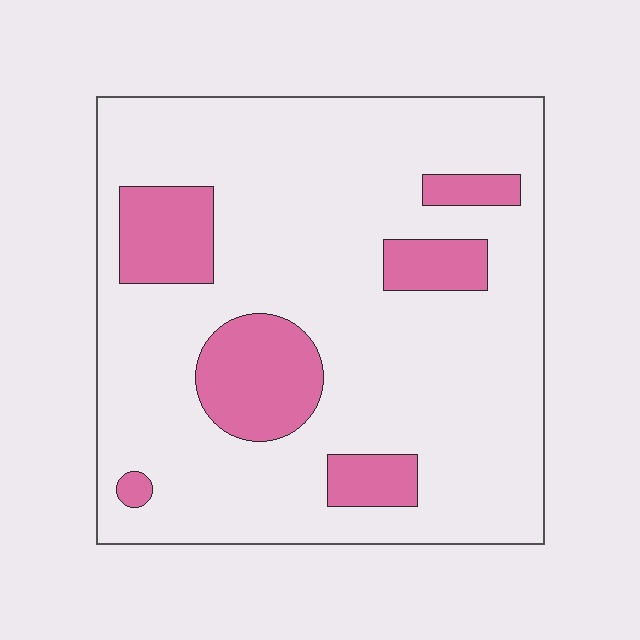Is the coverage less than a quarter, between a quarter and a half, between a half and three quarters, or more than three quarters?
Less than a quarter.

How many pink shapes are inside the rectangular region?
6.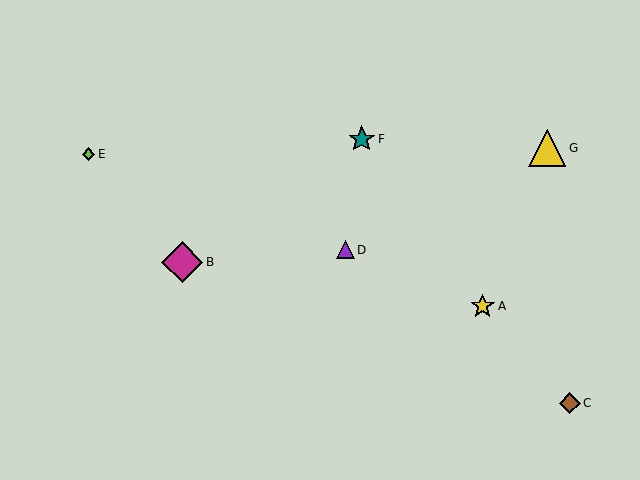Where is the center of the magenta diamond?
The center of the magenta diamond is at (182, 262).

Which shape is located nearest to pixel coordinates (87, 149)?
The lime diamond (labeled E) at (88, 154) is nearest to that location.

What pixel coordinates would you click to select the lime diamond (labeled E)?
Click at (88, 154) to select the lime diamond E.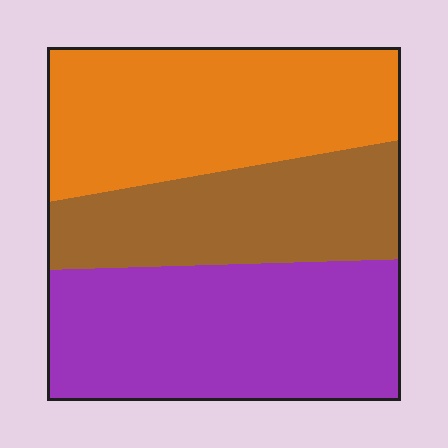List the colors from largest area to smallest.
From largest to smallest: purple, orange, brown.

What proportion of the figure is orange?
Orange covers 35% of the figure.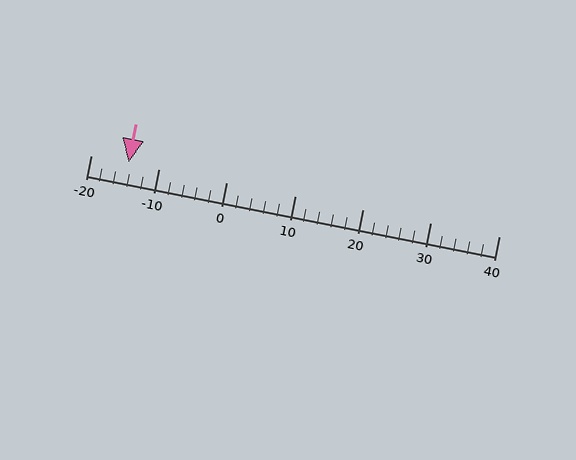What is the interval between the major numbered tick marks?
The major tick marks are spaced 10 units apart.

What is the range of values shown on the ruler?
The ruler shows values from -20 to 40.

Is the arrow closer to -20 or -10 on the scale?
The arrow is closer to -10.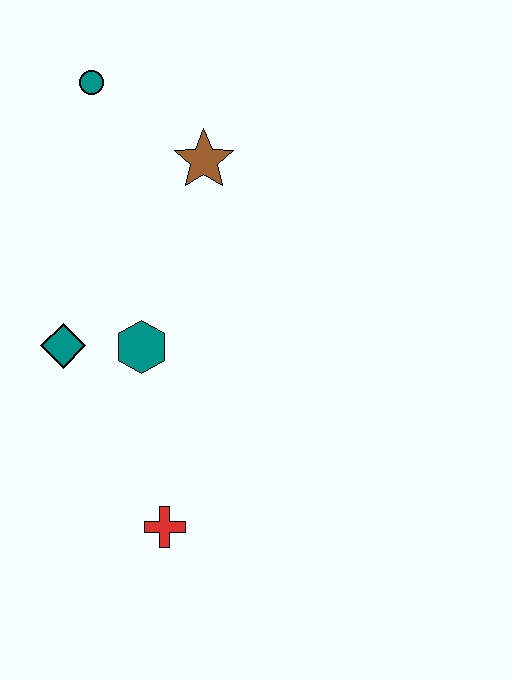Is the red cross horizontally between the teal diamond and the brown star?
Yes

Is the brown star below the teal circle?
Yes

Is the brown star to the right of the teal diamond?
Yes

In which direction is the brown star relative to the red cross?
The brown star is above the red cross.